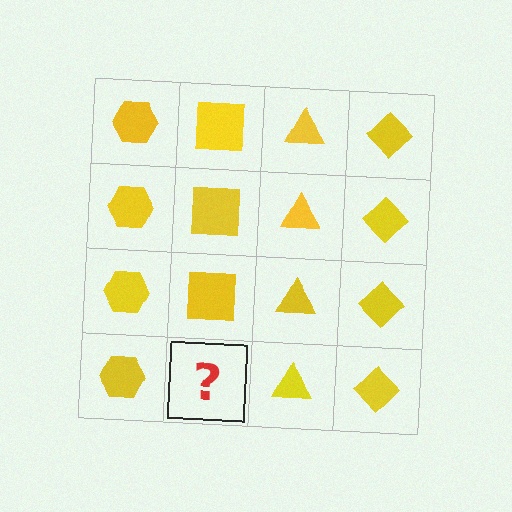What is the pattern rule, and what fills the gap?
The rule is that each column has a consistent shape. The gap should be filled with a yellow square.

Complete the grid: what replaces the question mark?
The question mark should be replaced with a yellow square.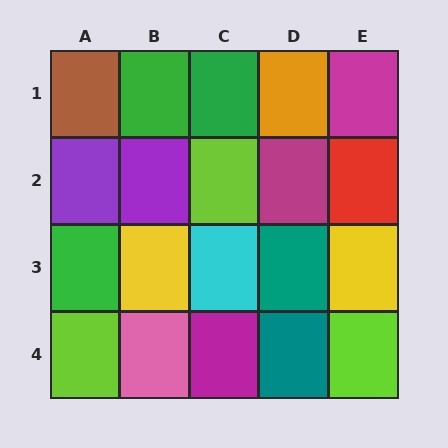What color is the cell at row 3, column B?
Yellow.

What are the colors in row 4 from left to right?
Lime, pink, magenta, teal, lime.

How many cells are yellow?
2 cells are yellow.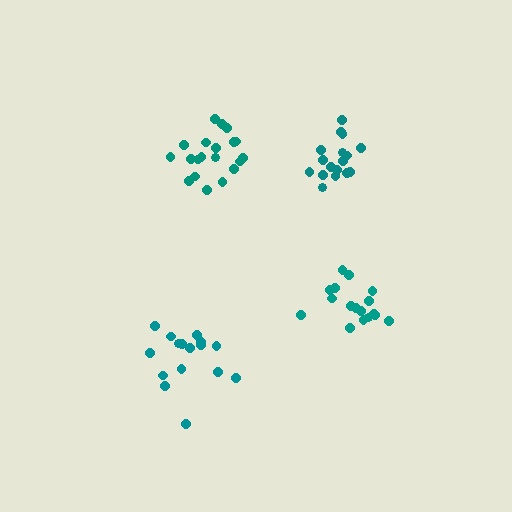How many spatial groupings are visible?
There are 4 spatial groupings.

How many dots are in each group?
Group 1: 17 dots, Group 2: 17 dots, Group 3: 16 dots, Group 4: 20 dots (70 total).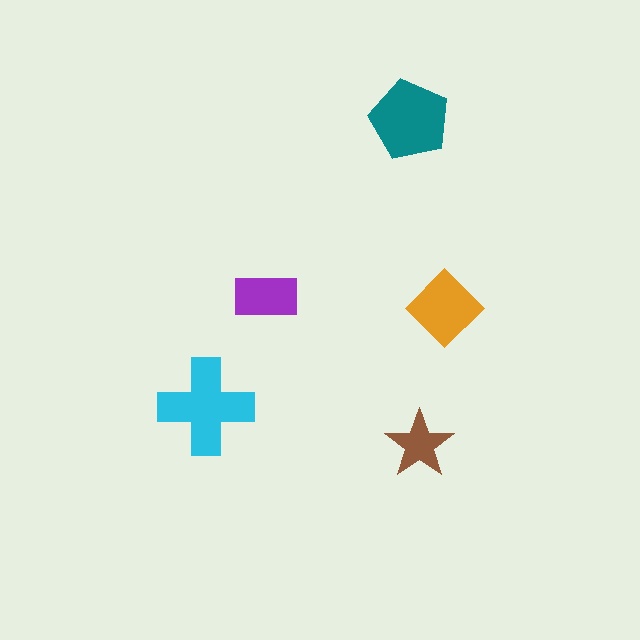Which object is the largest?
The cyan cross.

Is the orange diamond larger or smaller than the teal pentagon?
Smaller.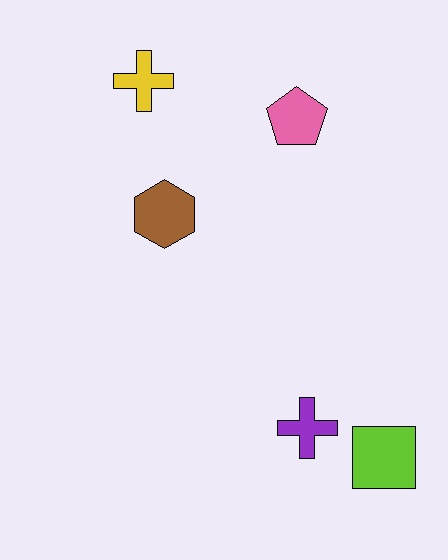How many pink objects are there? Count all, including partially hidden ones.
There is 1 pink object.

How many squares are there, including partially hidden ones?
There is 1 square.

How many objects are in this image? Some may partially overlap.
There are 5 objects.